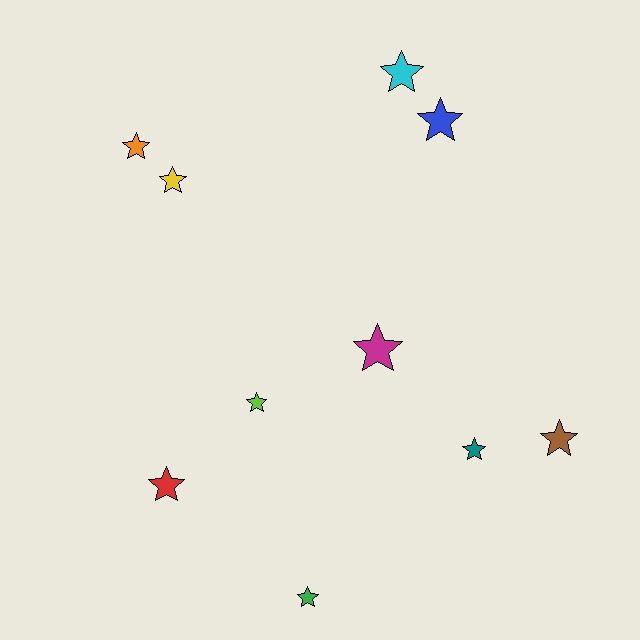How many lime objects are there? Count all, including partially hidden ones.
There is 1 lime object.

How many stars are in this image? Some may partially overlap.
There are 10 stars.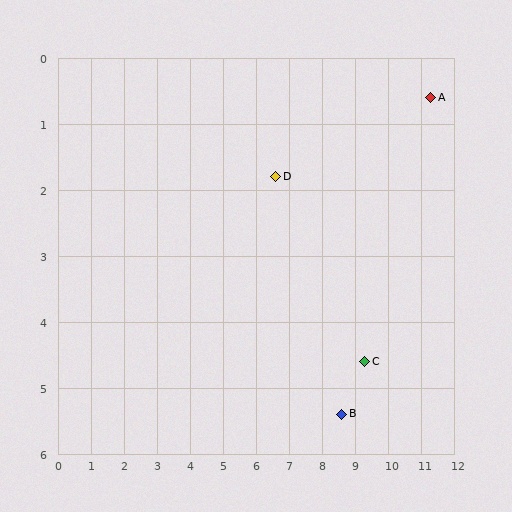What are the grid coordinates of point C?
Point C is at approximately (9.3, 4.6).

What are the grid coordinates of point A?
Point A is at approximately (11.3, 0.6).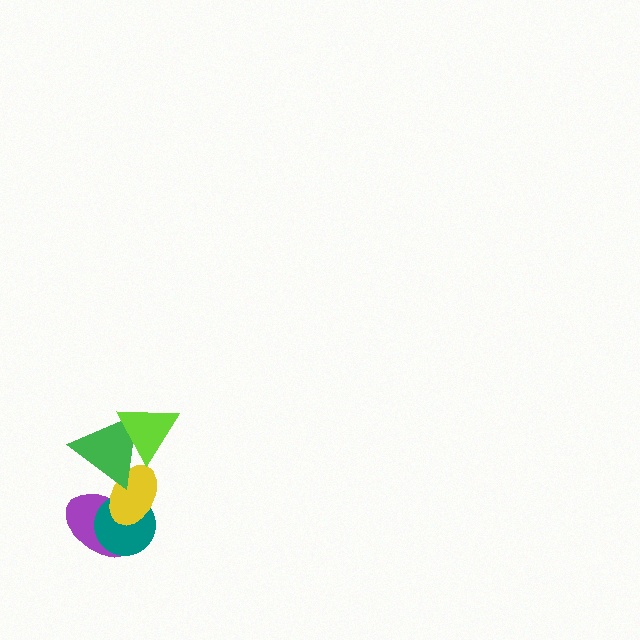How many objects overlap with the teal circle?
2 objects overlap with the teal circle.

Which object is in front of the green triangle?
The lime triangle is in front of the green triangle.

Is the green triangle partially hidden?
Yes, it is partially covered by another shape.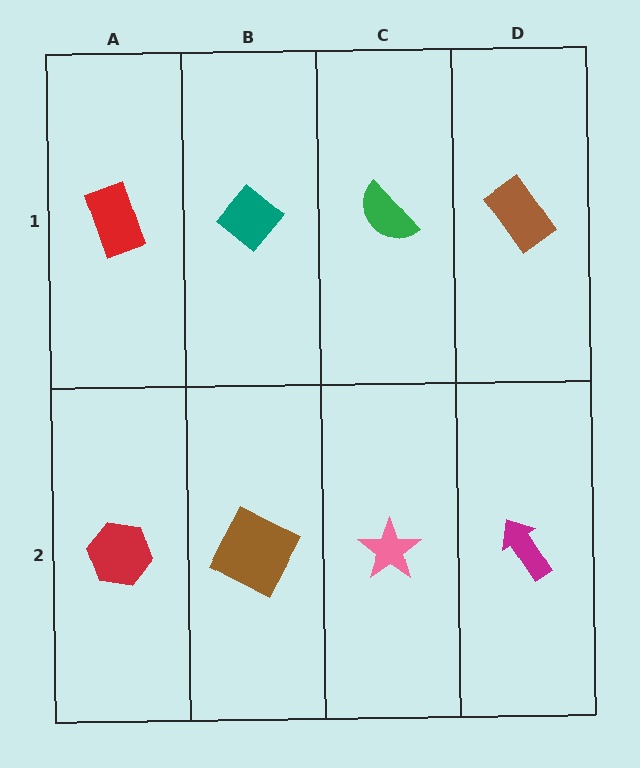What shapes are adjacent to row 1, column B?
A brown square (row 2, column B), a red rectangle (row 1, column A), a green semicircle (row 1, column C).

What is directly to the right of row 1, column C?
A brown rectangle.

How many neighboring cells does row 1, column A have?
2.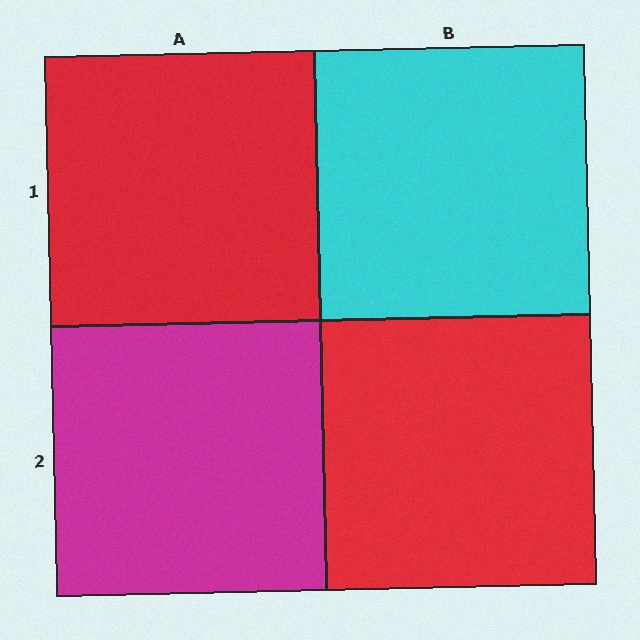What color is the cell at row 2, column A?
Magenta.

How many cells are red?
2 cells are red.